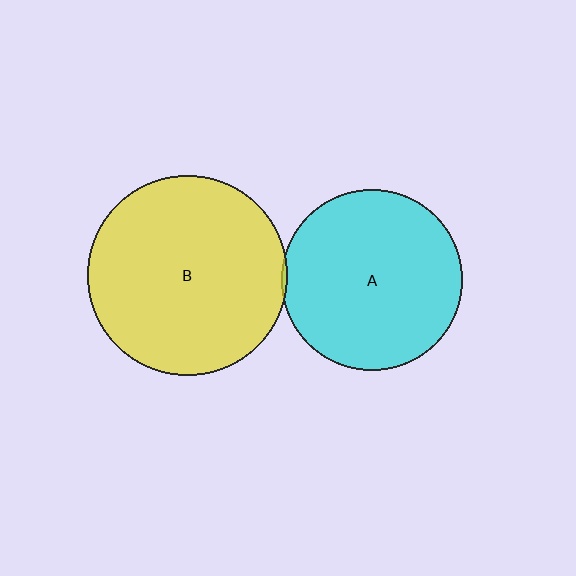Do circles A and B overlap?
Yes.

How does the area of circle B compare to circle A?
Approximately 1.2 times.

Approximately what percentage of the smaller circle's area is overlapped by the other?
Approximately 5%.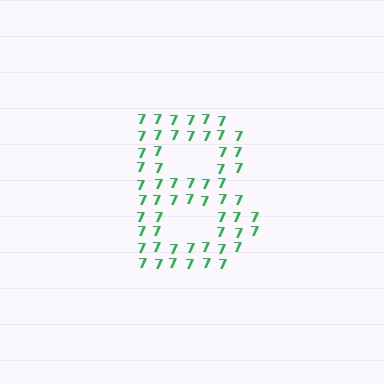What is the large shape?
The large shape is the letter B.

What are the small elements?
The small elements are digit 7's.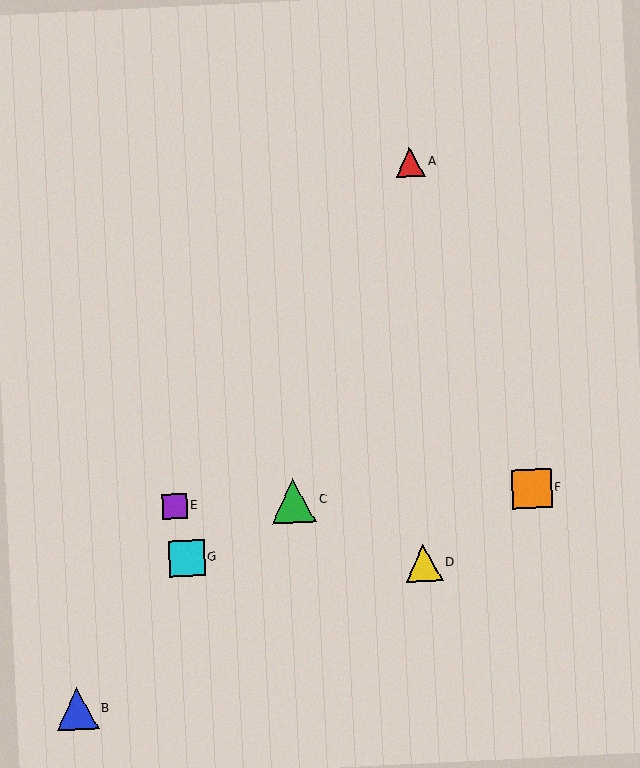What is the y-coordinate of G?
Object G is at y≈558.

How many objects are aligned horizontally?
3 objects (C, E, F) are aligned horizontally.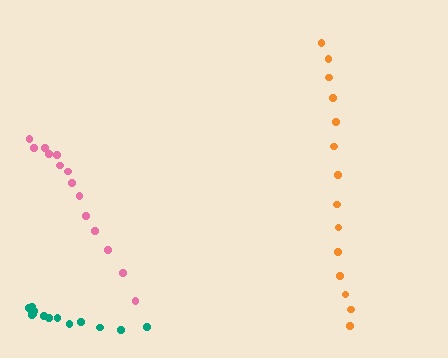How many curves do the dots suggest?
There are 3 distinct paths.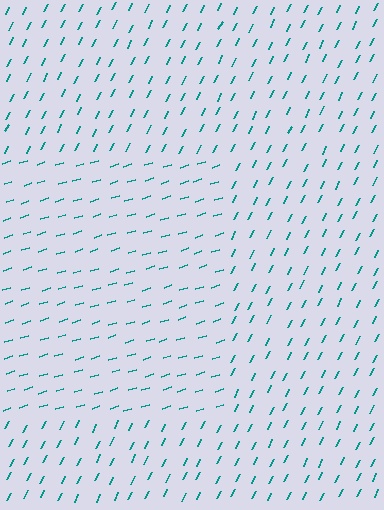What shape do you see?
I see a rectangle.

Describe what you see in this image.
The image is filled with small teal line segments. A rectangle region in the image has lines oriented differently from the surrounding lines, creating a visible texture boundary.